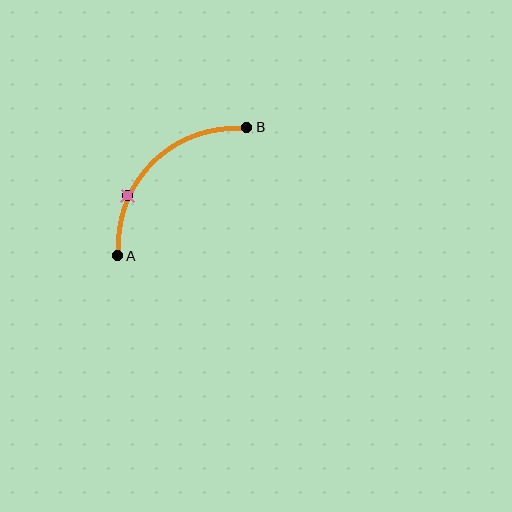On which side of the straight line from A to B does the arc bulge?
The arc bulges above and to the left of the straight line connecting A and B.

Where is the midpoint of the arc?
The arc midpoint is the point on the curve farthest from the straight line joining A and B. It sits above and to the left of that line.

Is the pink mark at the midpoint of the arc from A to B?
No. The pink mark lies on the arc but is closer to endpoint A. The arc midpoint would be at the point on the curve equidistant along the arc from both A and B.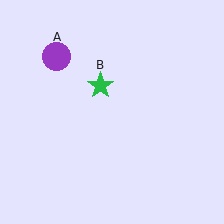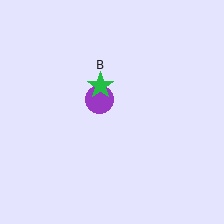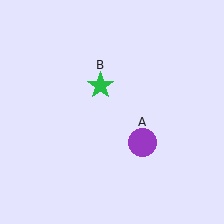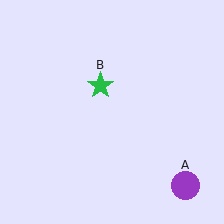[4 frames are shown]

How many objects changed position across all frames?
1 object changed position: purple circle (object A).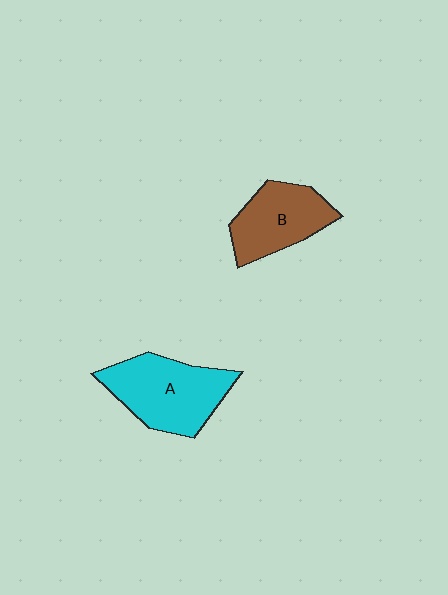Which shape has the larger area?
Shape A (cyan).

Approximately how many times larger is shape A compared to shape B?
Approximately 1.3 times.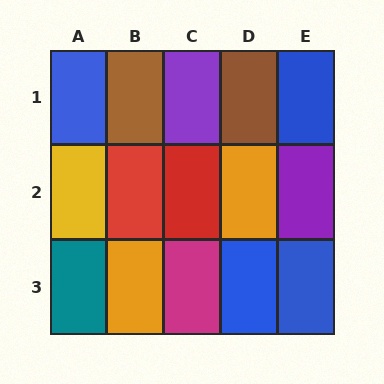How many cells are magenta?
1 cell is magenta.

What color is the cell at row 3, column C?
Magenta.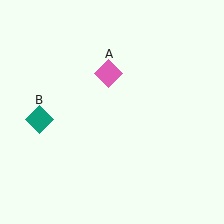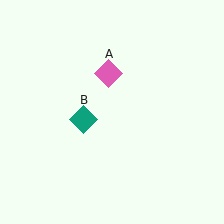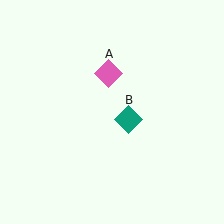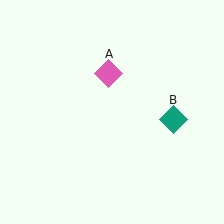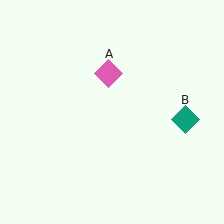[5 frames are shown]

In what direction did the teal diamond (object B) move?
The teal diamond (object B) moved right.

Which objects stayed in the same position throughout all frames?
Pink diamond (object A) remained stationary.